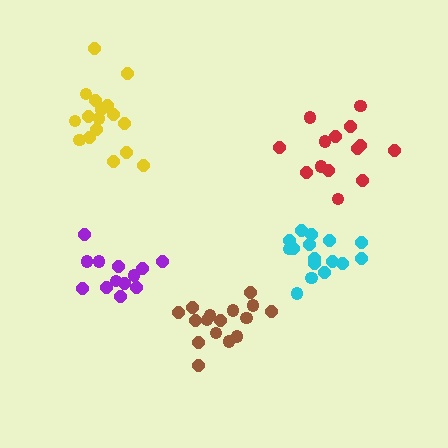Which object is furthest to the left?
The purple cluster is leftmost.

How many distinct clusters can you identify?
There are 5 distinct clusters.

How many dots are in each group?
Group 1: 14 dots, Group 2: 17 dots, Group 3: 17 dots, Group 4: 16 dots, Group 5: 13 dots (77 total).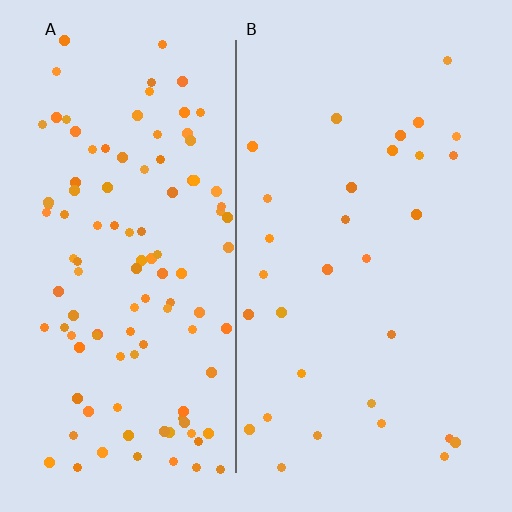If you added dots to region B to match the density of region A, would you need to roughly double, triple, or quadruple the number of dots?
Approximately quadruple.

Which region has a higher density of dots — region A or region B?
A (the left).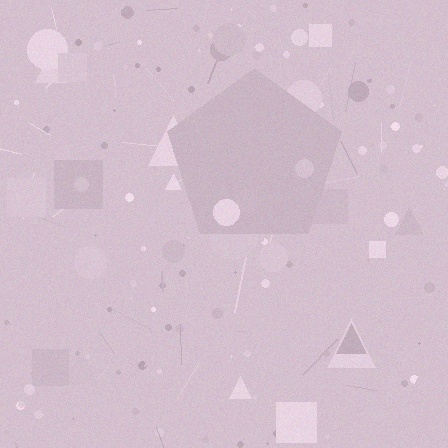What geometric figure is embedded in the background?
A pentagon is embedded in the background.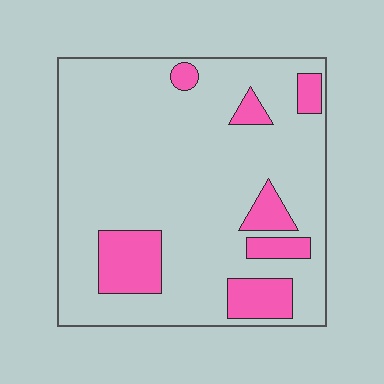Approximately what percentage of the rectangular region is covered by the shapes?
Approximately 15%.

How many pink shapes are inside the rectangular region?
7.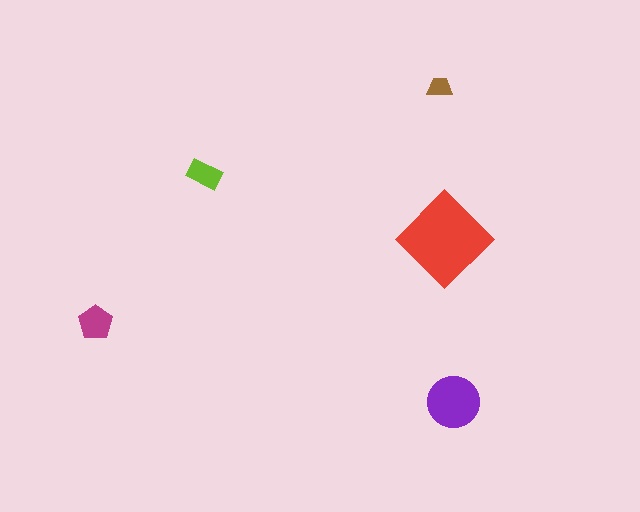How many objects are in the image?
There are 5 objects in the image.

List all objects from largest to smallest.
The red diamond, the purple circle, the magenta pentagon, the lime rectangle, the brown trapezoid.